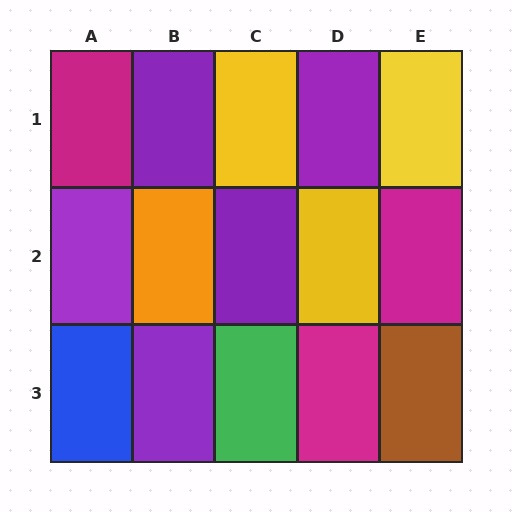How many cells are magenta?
3 cells are magenta.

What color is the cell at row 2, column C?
Purple.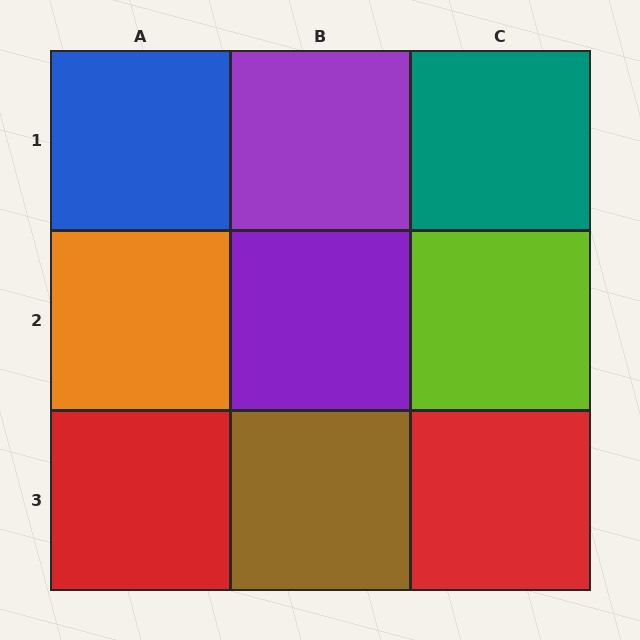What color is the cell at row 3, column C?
Red.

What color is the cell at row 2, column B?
Purple.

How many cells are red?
2 cells are red.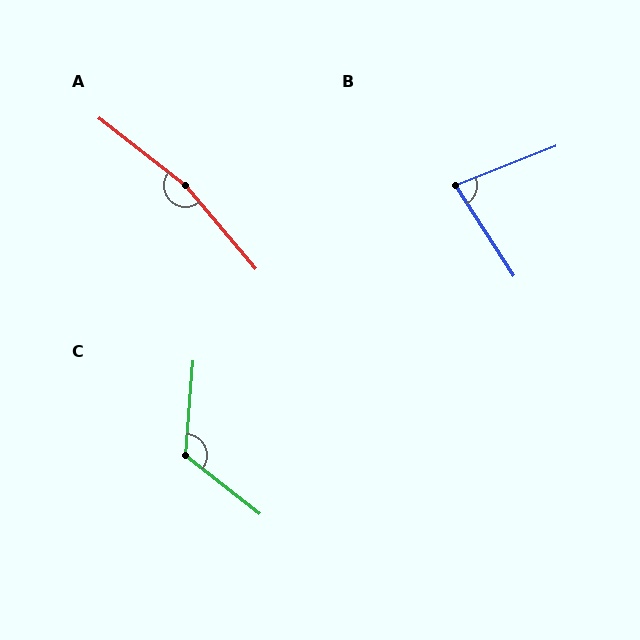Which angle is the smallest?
B, at approximately 79 degrees.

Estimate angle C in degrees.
Approximately 124 degrees.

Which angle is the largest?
A, at approximately 168 degrees.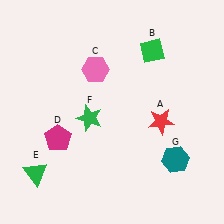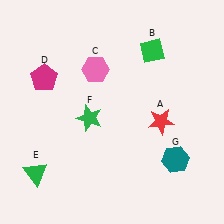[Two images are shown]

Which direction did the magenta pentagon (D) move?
The magenta pentagon (D) moved up.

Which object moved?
The magenta pentagon (D) moved up.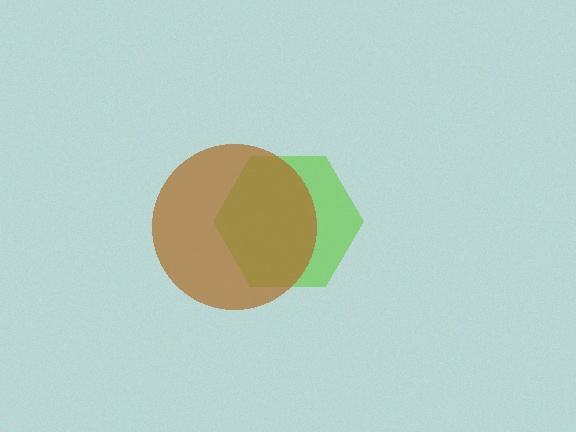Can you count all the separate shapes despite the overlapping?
Yes, there are 2 separate shapes.